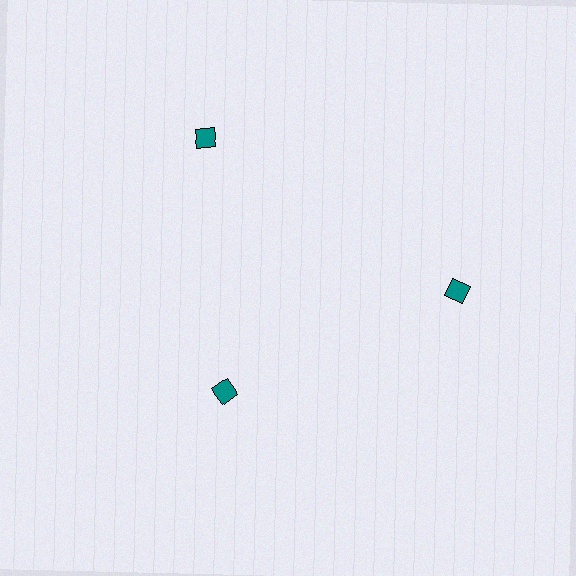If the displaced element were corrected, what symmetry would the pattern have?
It would have 3-fold rotational symmetry — the pattern would map onto itself every 120 degrees.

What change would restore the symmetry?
The symmetry would be restored by moving it outward, back onto the ring so that all 3 diamonds sit at equal angles and equal distance from the center.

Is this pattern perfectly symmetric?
No. The 3 teal diamonds are arranged in a ring, but one element near the 7 o'clock position is pulled inward toward the center, breaking the 3-fold rotational symmetry.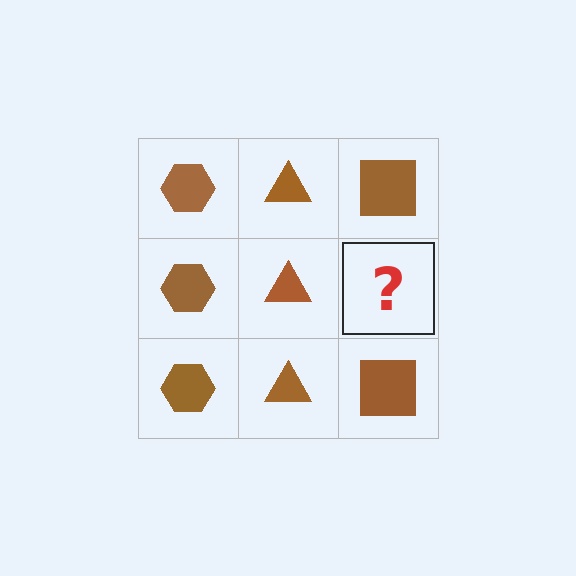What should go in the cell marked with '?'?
The missing cell should contain a brown square.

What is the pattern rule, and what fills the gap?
The rule is that each column has a consistent shape. The gap should be filled with a brown square.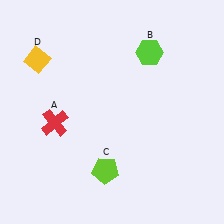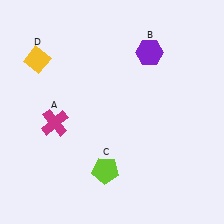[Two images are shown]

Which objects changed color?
A changed from red to magenta. B changed from lime to purple.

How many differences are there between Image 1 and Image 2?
There are 2 differences between the two images.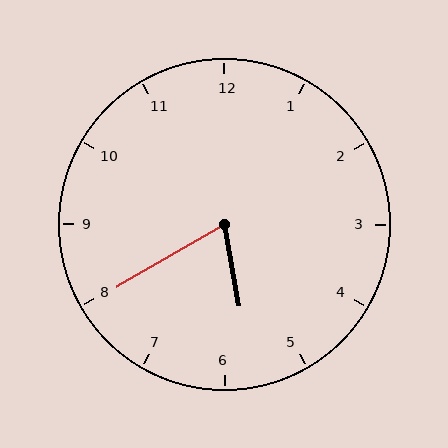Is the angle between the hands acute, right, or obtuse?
It is acute.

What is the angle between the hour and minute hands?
Approximately 70 degrees.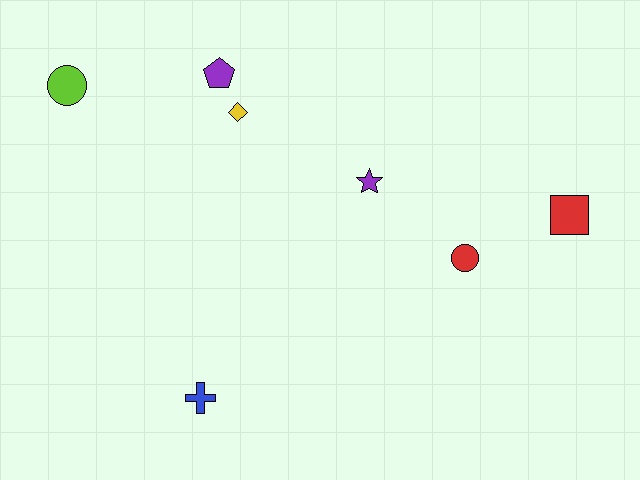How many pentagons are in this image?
There is 1 pentagon.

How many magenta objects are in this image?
There are no magenta objects.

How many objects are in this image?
There are 7 objects.